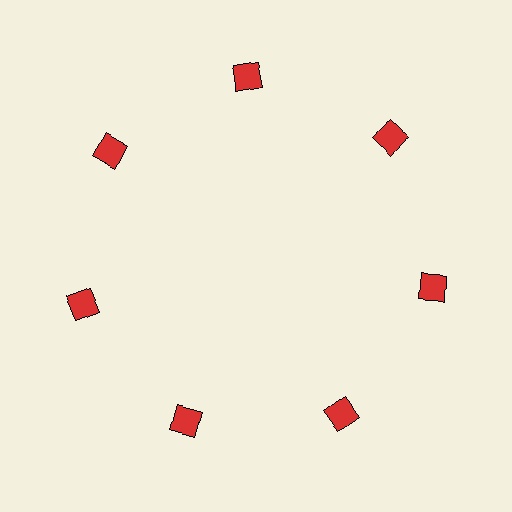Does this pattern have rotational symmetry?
Yes, this pattern has 7-fold rotational symmetry. It looks the same after rotating 51 degrees around the center.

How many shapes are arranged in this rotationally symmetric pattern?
There are 7 shapes, arranged in 7 groups of 1.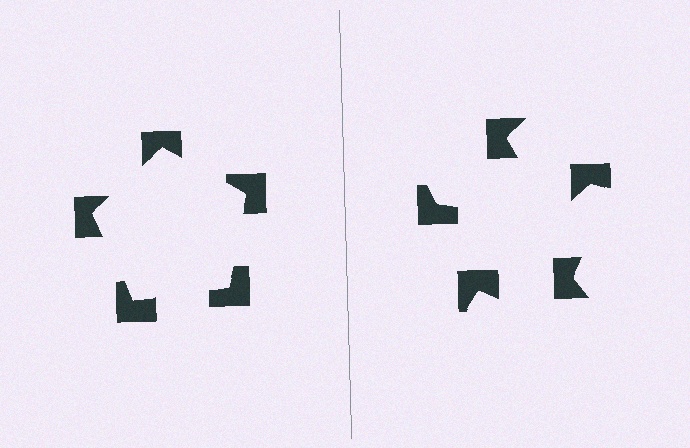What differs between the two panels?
The notched squares are positioned identically on both sides; only the wedge orientations differ. On the left they align to a pentagon; on the right they are misaligned.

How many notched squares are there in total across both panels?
10 — 5 on each side.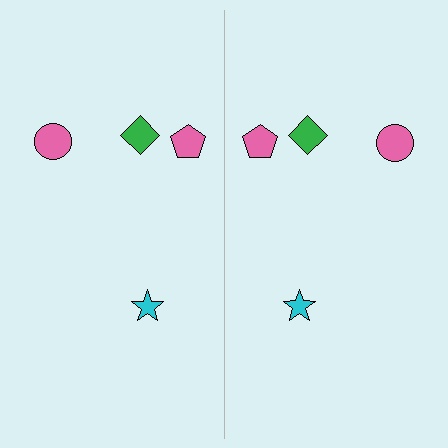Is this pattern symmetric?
Yes, this pattern has bilateral (reflection) symmetry.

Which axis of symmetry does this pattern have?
The pattern has a vertical axis of symmetry running through the center of the image.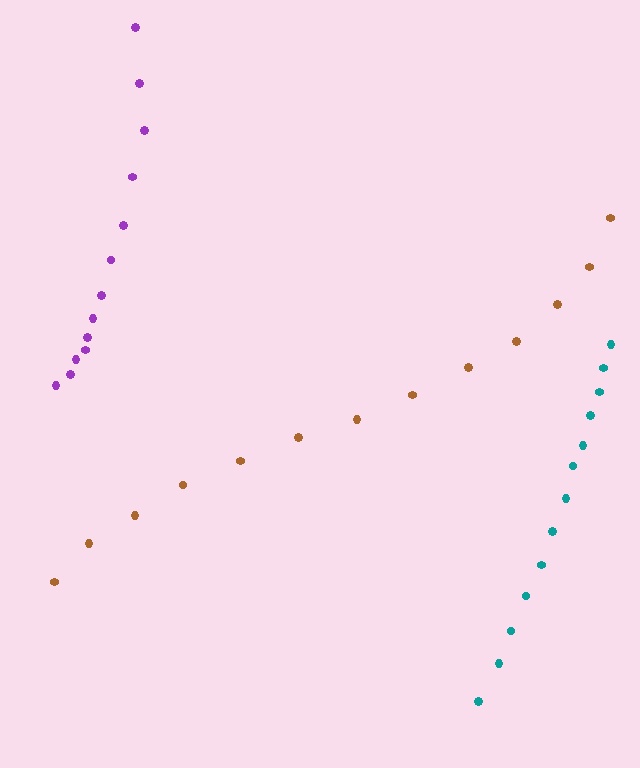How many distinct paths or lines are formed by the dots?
There are 3 distinct paths.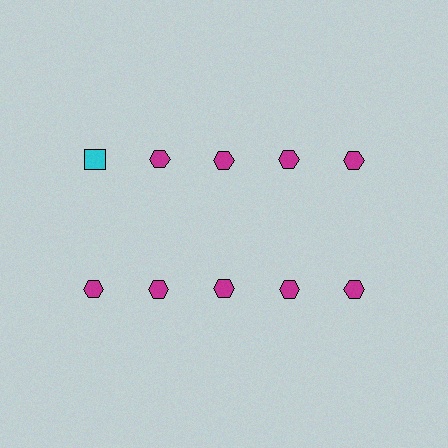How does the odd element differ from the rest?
It differs in both color (cyan instead of magenta) and shape (square instead of hexagon).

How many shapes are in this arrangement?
There are 10 shapes arranged in a grid pattern.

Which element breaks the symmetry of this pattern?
The cyan square in the top row, leftmost column breaks the symmetry. All other shapes are magenta hexagons.